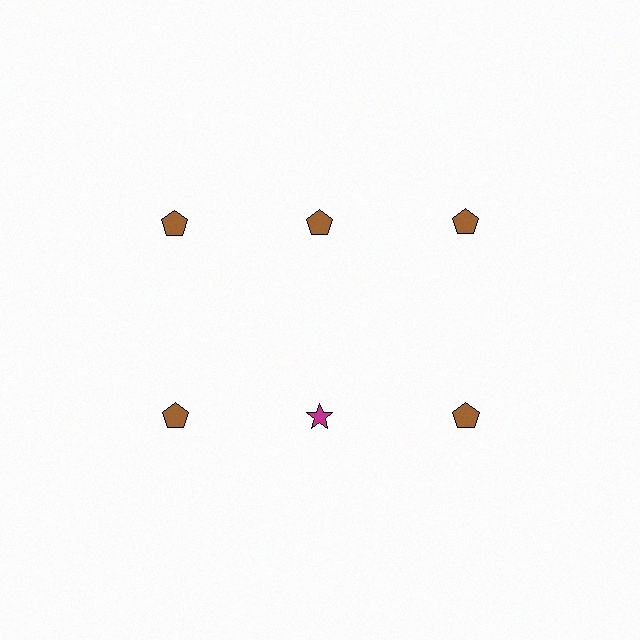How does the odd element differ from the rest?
It differs in both color (magenta instead of brown) and shape (star instead of pentagon).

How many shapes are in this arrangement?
There are 6 shapes arranged in a grid pattern.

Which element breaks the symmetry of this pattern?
The magenta star in the second row, second from left column breaks the symmetry. All other shapes are brown pentagons.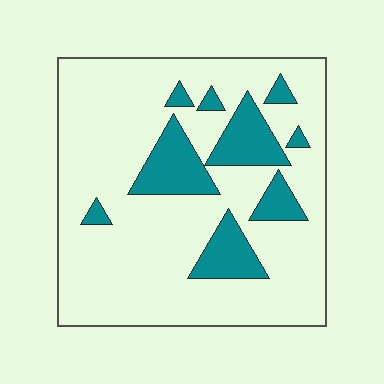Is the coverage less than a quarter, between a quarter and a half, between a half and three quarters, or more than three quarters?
Less than a quarter.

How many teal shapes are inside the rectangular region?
9.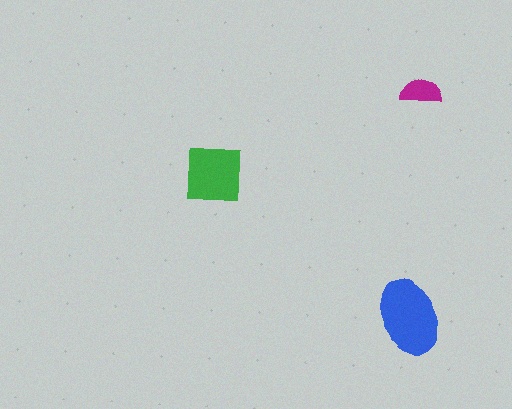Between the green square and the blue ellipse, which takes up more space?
The blue ellipse.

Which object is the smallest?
The magenta semicircle.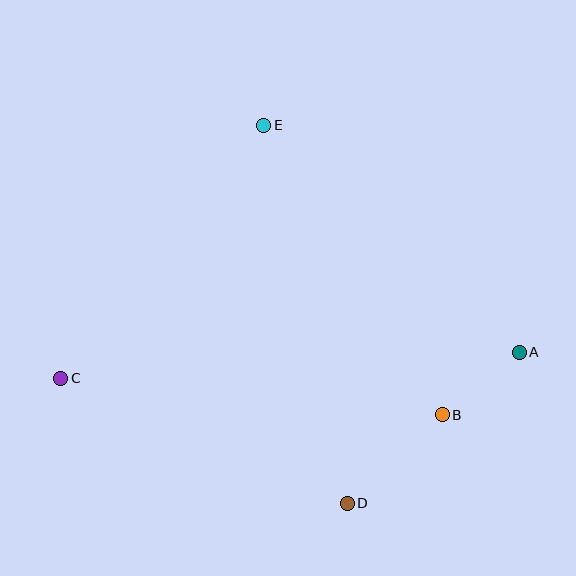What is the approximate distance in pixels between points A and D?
The distance between A and D is approximately 229 pixels.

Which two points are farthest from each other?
Points A and C are farthest from each other.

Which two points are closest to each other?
Points A and B are closest to each other.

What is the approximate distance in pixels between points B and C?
The distance between B and C is approximately 383 pixels.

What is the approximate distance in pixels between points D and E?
The distance between D and E is approximately 387 pixels.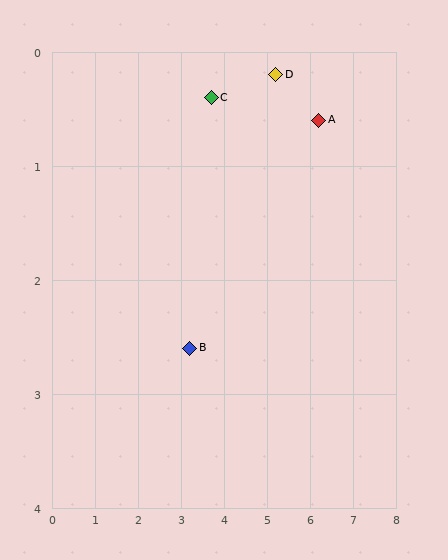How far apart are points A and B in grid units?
Points A and B are about 3.6 grid units apart.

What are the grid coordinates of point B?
Point B is at approximately (3.2, 2.6).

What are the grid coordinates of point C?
Point C is at approximately (3.7, 0.4).